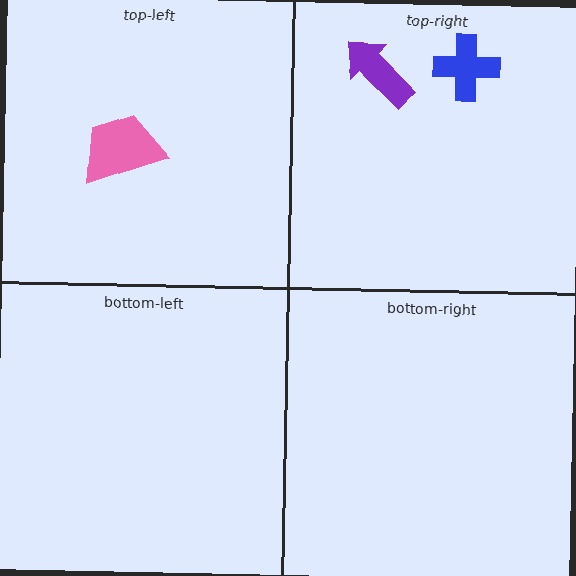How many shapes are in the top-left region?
1.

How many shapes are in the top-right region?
2.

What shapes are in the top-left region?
The pink trapezoid.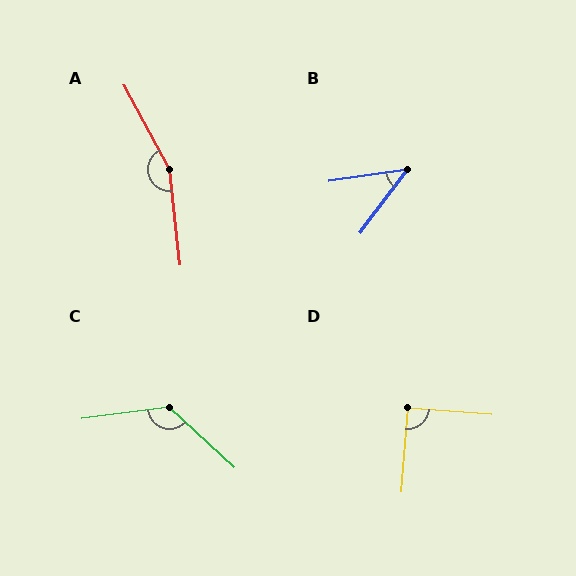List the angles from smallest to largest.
B (44°), D (90°), C (130°), A (158°).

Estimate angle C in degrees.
Approximately 130 degrees.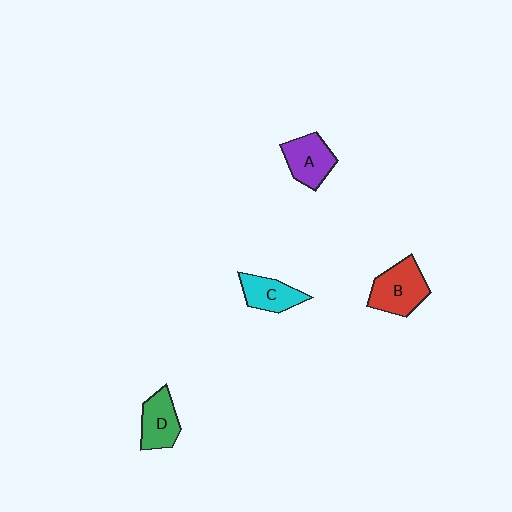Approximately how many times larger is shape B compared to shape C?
Approximately 1.4 times.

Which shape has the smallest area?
Shape C (cyan).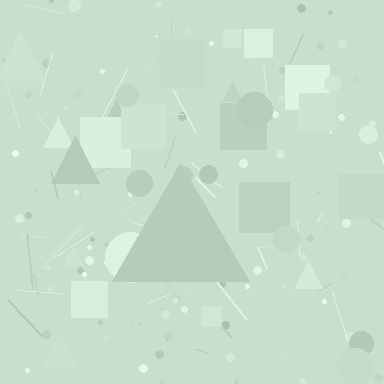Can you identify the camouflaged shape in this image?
The camouflaged shape is a triangle.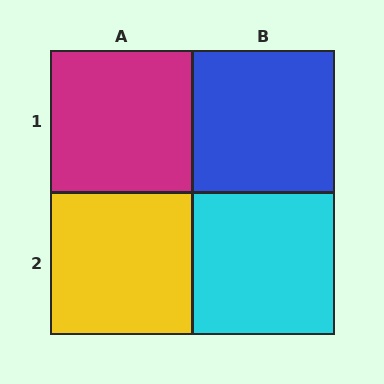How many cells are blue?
1 cell is blue.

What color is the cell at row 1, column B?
Blue.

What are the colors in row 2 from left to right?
Yellow, cyan.